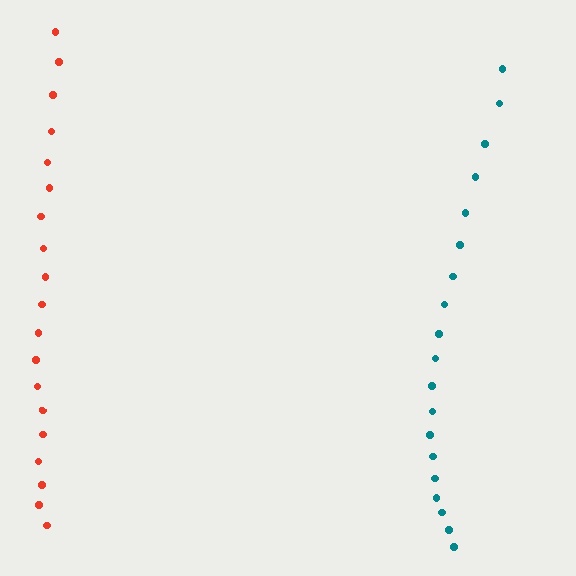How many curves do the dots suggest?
There are 2 distinct paths.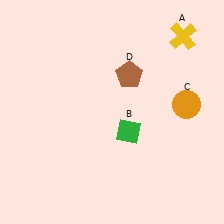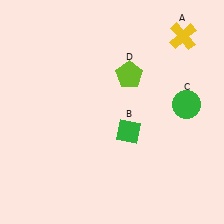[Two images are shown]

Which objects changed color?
C changed from orange to green. D changed from brown to lime.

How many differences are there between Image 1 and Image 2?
There are 2 differences between the two images.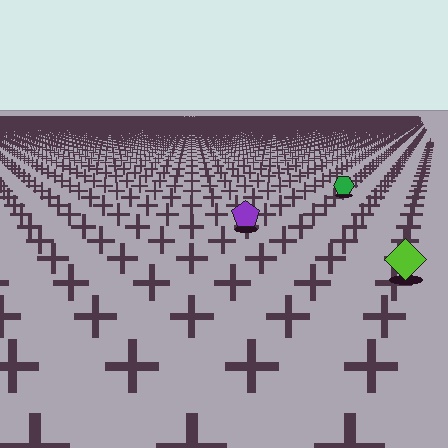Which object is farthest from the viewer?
The green hexagon is farthest from the viewer. It appears smaller and the ground texture around it is denser.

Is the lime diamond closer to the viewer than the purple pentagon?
Yes. The lime diamond is closer — you can tell from the texture gradient: the ground texture is coarser near it.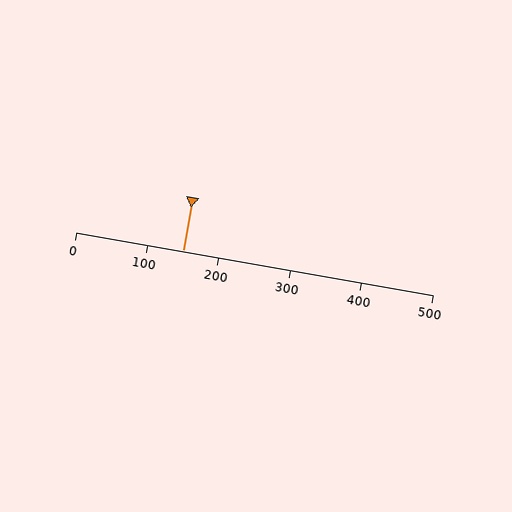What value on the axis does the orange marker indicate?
The marker indicates approximately 150.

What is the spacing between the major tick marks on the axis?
The major ticks are spaced 100 apart.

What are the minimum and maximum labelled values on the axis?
The axis runs from 0 to 500.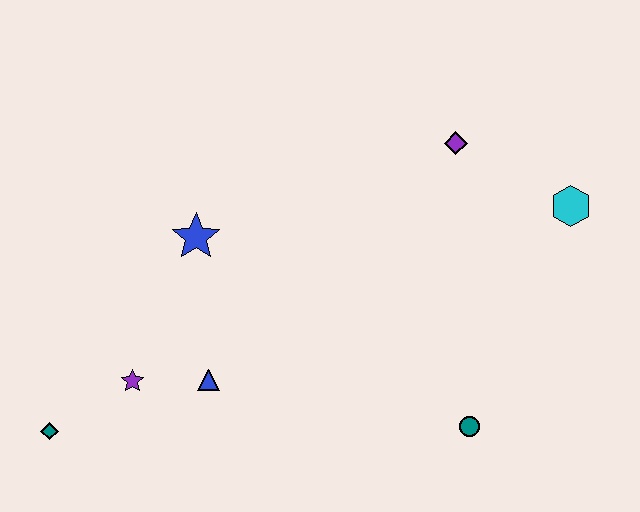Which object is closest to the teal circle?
The cyan hexagon is closest to the teal circle.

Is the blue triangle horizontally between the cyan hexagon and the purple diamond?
No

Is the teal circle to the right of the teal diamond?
Yes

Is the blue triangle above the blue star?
No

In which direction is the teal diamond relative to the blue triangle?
The teal diamond is to the left of the blue triangle.